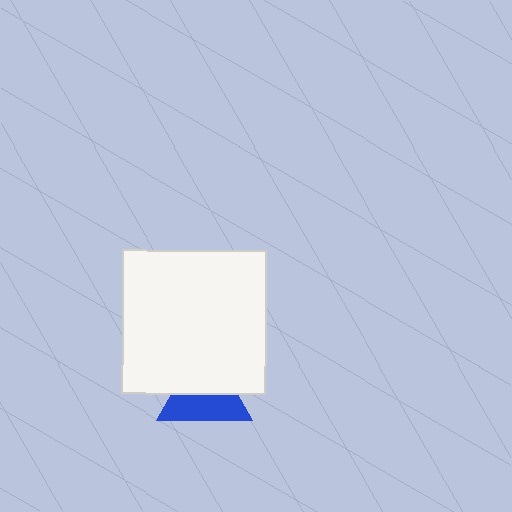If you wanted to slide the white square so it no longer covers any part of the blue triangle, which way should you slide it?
Slide it up — that is the most direct way to separate the two shapes.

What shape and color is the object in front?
The object in front is a white square.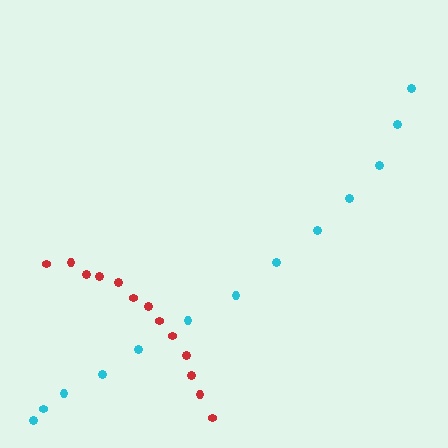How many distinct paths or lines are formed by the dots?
There are 2 distinct paths.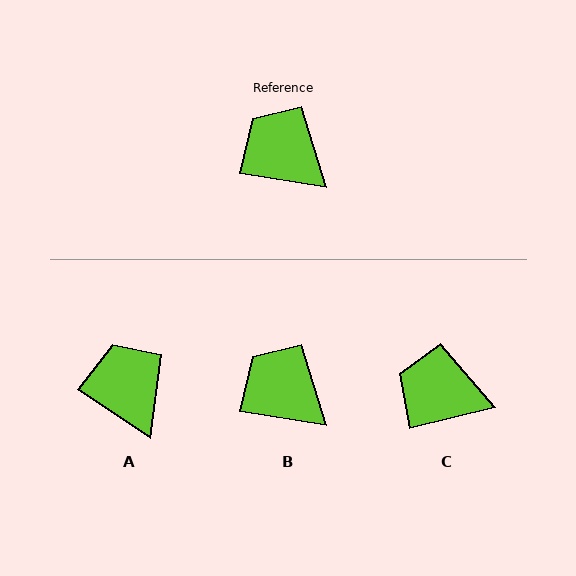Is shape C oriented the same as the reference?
No, it is off by about 23 degrees.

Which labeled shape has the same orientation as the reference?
B.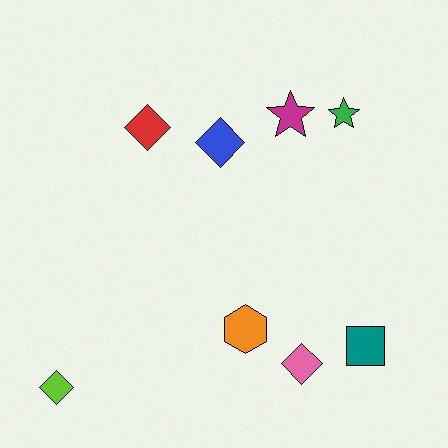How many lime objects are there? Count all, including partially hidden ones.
There is 1 lime object.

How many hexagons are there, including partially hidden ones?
There is 1 hexagon.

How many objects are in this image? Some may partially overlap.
There are 8 objects.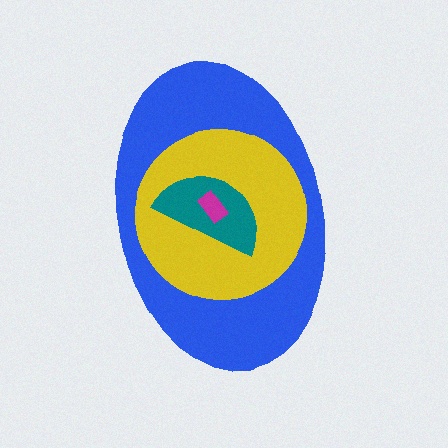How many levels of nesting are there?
4.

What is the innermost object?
The magenta rectangle.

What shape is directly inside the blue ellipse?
The yellow circle.